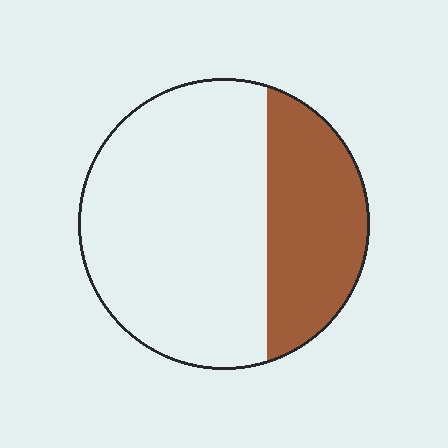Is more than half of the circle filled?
No.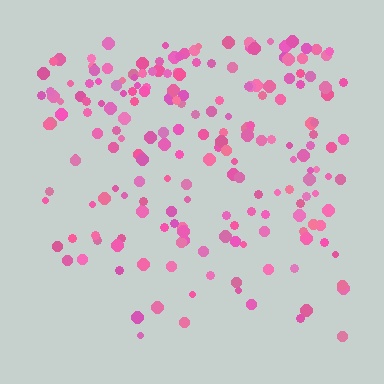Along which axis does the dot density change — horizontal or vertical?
Vertical.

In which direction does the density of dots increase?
From bottom to top, with the top side densest.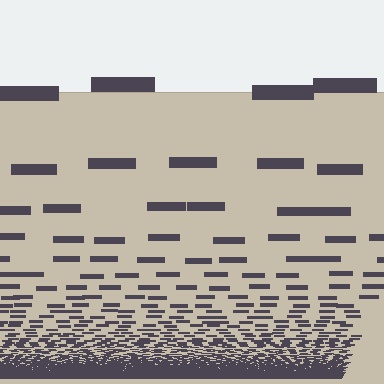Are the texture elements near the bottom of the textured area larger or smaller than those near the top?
Smaller. The gradient is inverted — elements near the bottom are smaller and denser.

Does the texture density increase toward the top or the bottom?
Density increases toward the bottom.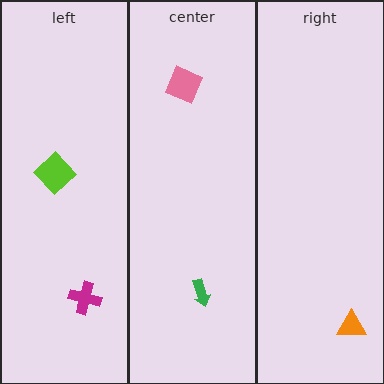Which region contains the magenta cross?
The left region.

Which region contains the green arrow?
The center region.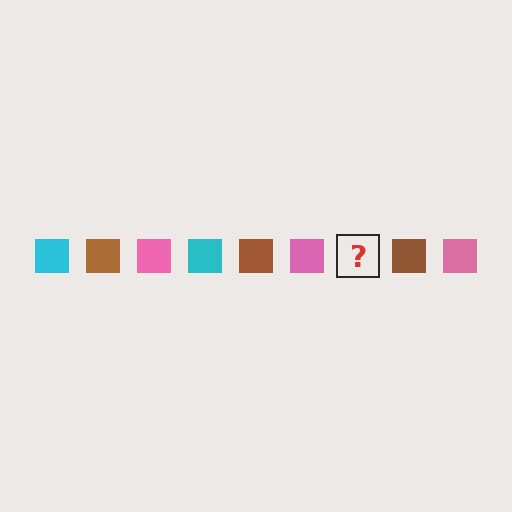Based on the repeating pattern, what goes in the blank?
The blank should be a cyan square.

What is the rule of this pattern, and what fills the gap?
The rule is that the pattern cycles through cyan, brown, pink squares. The gap should be filled with a cyan square.